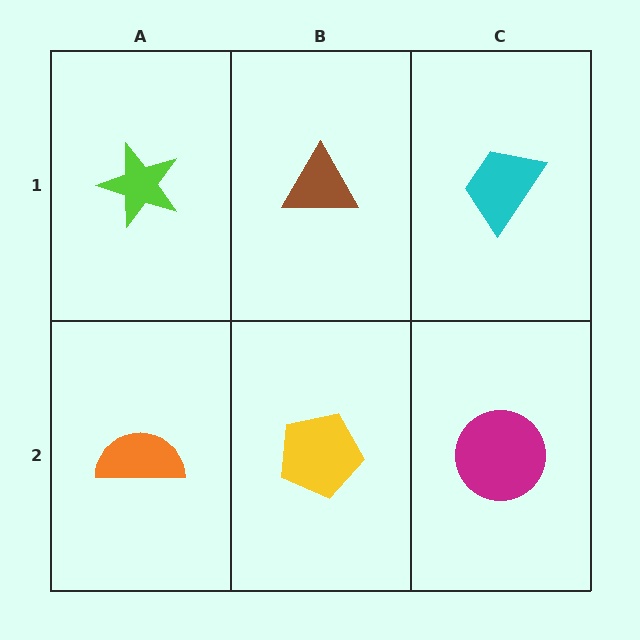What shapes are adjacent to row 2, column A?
A lime star (row 1, column A), a yellow pentagon (row 2, column B).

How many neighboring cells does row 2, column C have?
2.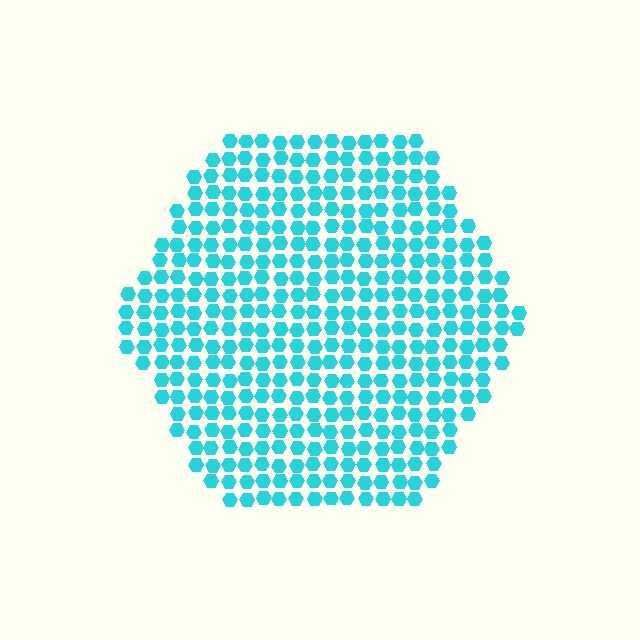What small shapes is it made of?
It is made of small hexagons.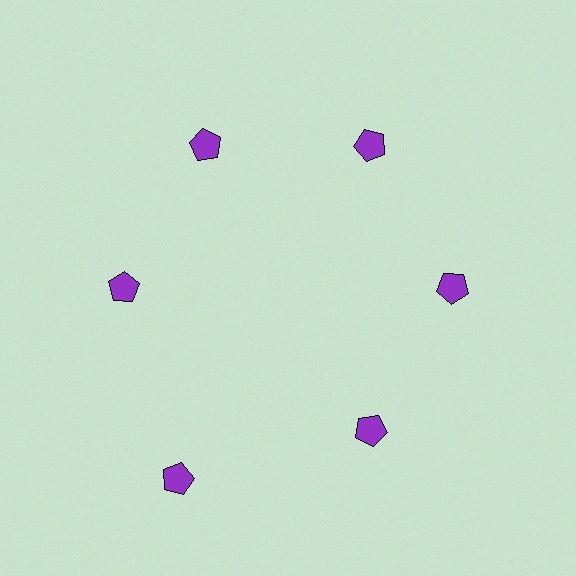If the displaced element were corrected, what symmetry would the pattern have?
It would have 6-fold rotational symmetry — the pattern would map onto itself every 60 degrees.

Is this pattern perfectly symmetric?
No. The 6 purple pentagons are arranged in a ring, but one element near the 7 o'clock position is pushed outward from the center, breaking the 6-fold rotational symmetry.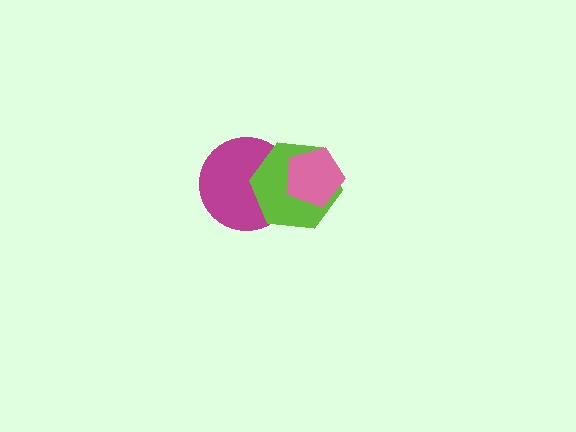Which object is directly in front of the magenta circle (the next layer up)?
The lime hexagon is directly in front of the magenta circle.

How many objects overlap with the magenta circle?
2 objects overlap with the magenta circle.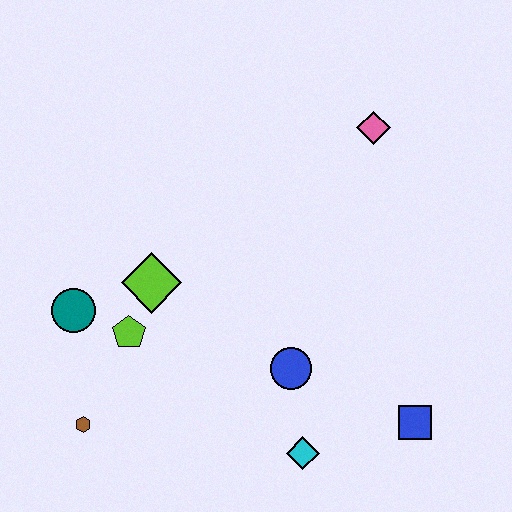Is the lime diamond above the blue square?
Yes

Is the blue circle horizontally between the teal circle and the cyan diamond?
Yes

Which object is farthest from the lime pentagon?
The pink diamond is farthest from the lime pentagon.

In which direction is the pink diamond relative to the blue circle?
The pink diamond is above the blue circle.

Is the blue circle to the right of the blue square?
No